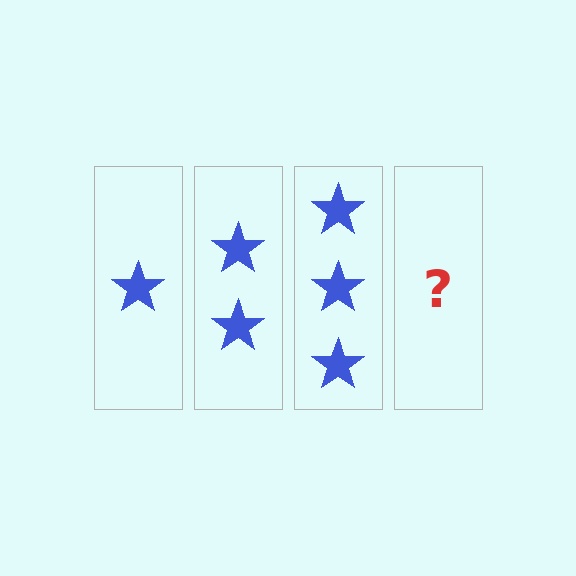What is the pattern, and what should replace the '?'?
The pattern is that each step adds one more star. The '?' should be 4 stars.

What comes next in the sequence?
The next element should be 4 stars.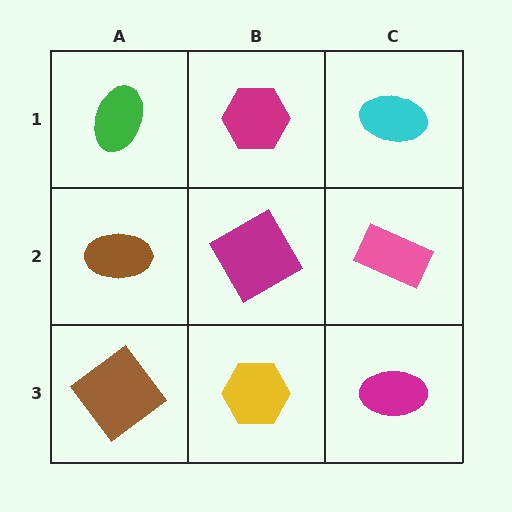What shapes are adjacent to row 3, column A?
A brown ellipse (row 2, column A), a yellow hexagon (row 3, column B).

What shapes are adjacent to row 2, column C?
A cyan ellipse (row 1, column C), a magenta ellipse (row 3, column C), a magenta square (row 2, column B).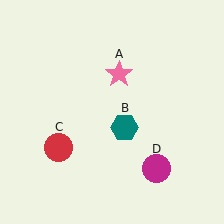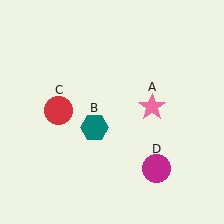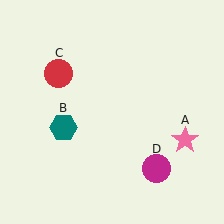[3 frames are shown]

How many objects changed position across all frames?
3 objects changed position: pink star (object A), teal hexagon (object B), red circle (object C).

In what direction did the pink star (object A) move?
The pink star (object A) moved down and to the right.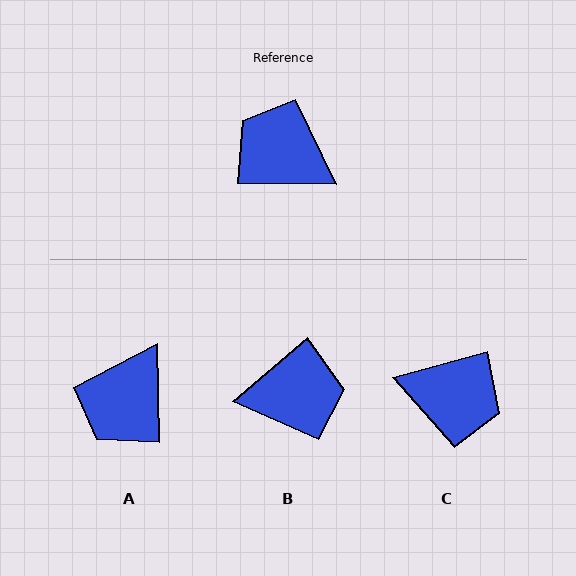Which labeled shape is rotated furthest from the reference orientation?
C, about 165 degrees away.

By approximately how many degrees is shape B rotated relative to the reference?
Approximately 139 degrees clockwise.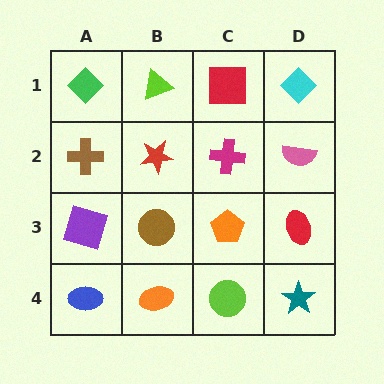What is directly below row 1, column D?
A pink semicircle.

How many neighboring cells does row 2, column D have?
3.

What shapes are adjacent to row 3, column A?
A brown cross (row 2, column A), a blue ellipse (row 4, column A), a brown circle (row 3, column B).